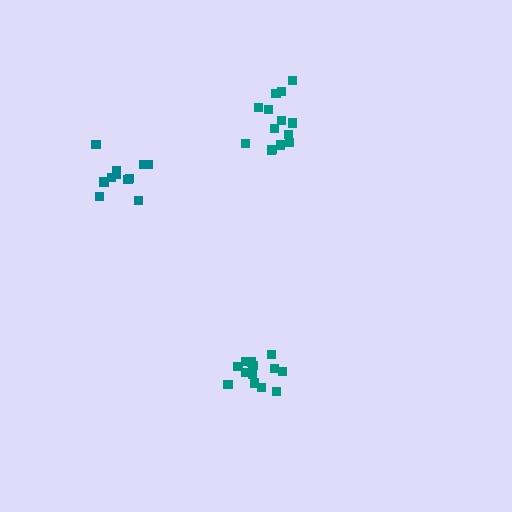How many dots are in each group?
Group 1: 14 dots, Group 2: 13 dots, Group 3: 13 dots (40 total).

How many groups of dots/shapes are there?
There are 3 groups.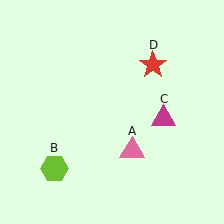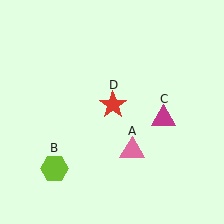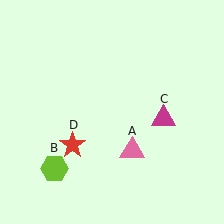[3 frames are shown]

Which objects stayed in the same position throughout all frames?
Pink triangle (object A) and lime hexagon (object B) and magenta triangle (object C) remained stationary.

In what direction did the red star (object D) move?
The red star (object D) moved down and to the left.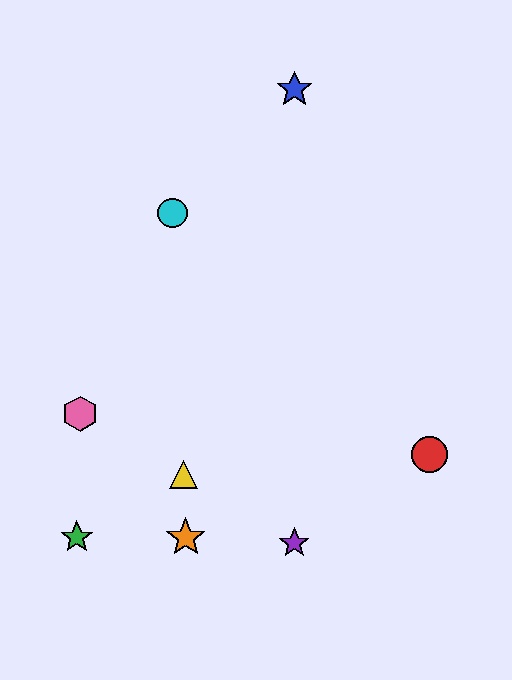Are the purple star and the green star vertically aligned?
No, the purple star is at x≈294 and the green star is at x≈77.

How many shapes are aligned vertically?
2 shapes (the blue star, the purple star) are aligned vertically.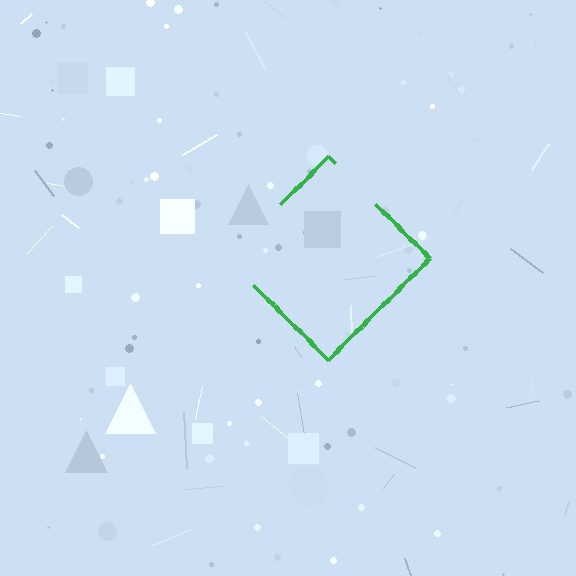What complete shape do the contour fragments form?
The contour fragments form a diamond.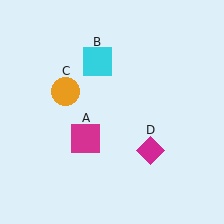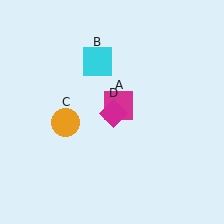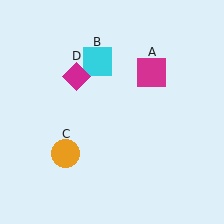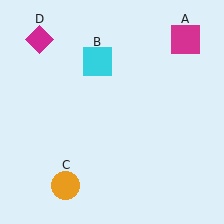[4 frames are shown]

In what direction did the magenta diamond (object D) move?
The magenta diamond (object D) moved up and to the left.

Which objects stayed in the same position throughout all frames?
Cyan square (object B) remained stationary.